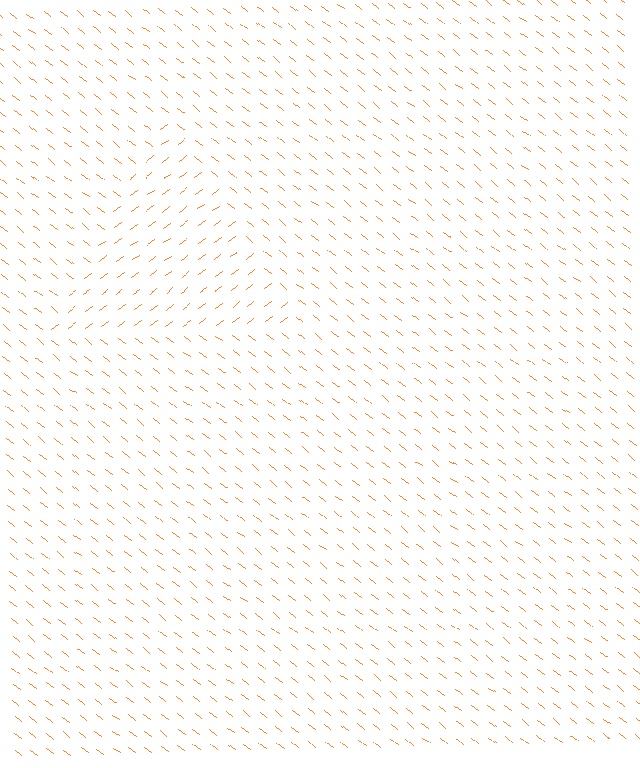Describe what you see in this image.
The image is filled with small orange line segments. A triangle region in the image has lines oriented differently from the surrounding lines, creating a visible texture boundary.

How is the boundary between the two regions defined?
The boundary is defined purely by a change in line orientation (approximately 74 degrees difference). All lines are the same color and thickness.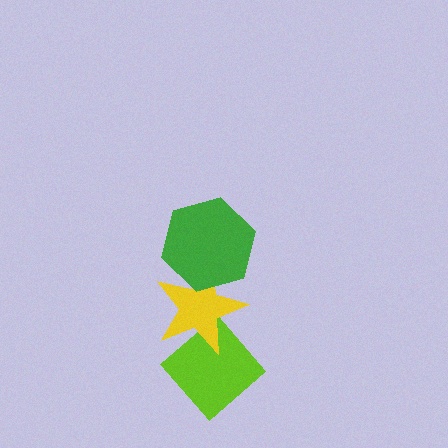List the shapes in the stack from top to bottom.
From top to bottom: the green hexagon, the yellow star, the lime diamond.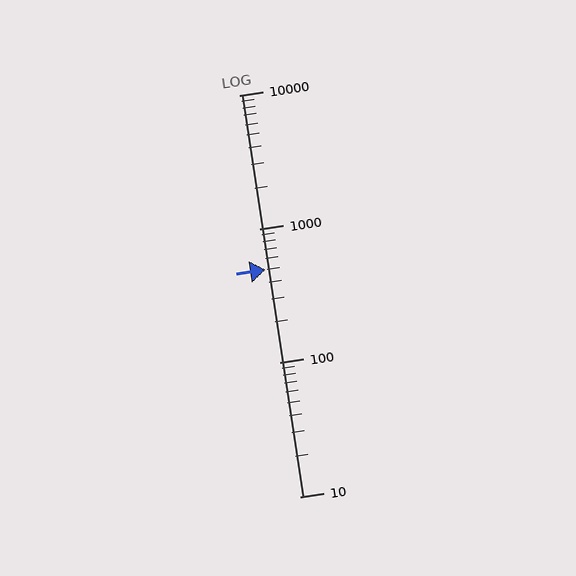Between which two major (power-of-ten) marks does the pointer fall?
The pointer is between 100 and 1000.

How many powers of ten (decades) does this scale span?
The scale spans 3 decades, from 10 to 10000.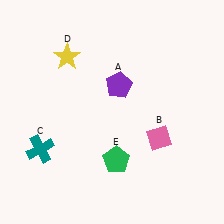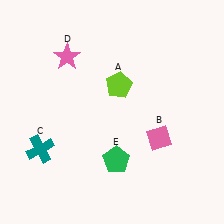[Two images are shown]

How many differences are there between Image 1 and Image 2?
There are 2 differences between the two images.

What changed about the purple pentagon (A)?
In Image 1, A is purple. In Image 2, it changed to lime.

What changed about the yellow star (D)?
In Image 1, D is yellow. In Image 2, it changed to pink.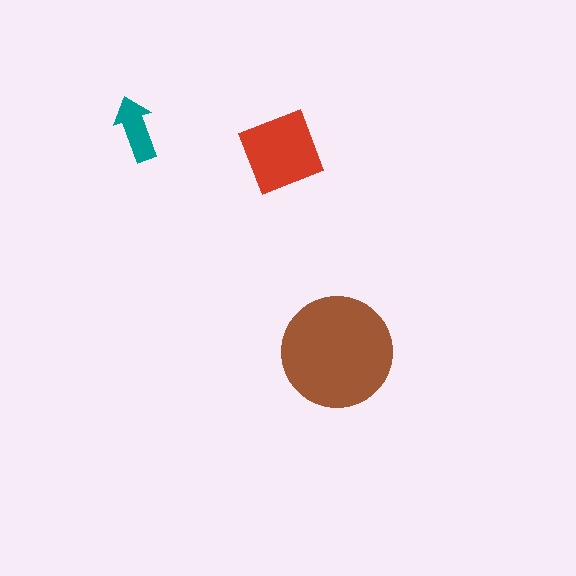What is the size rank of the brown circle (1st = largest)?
1st.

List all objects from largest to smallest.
The brown circle, the red diamond, the teal arrow.